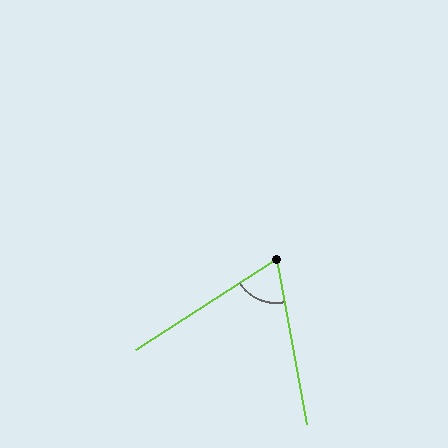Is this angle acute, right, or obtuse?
It is acute.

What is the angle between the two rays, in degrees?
Approximately 68 degrees.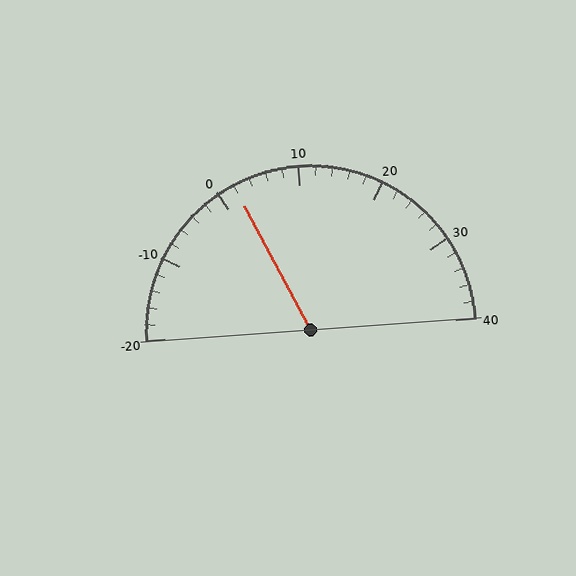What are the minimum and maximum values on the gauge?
The gauge ranges from -20 to 40.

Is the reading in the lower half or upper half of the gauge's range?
The reading is in the lower half of the range (-20 to 40).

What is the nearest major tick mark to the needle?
The nearest major tick mark is 0.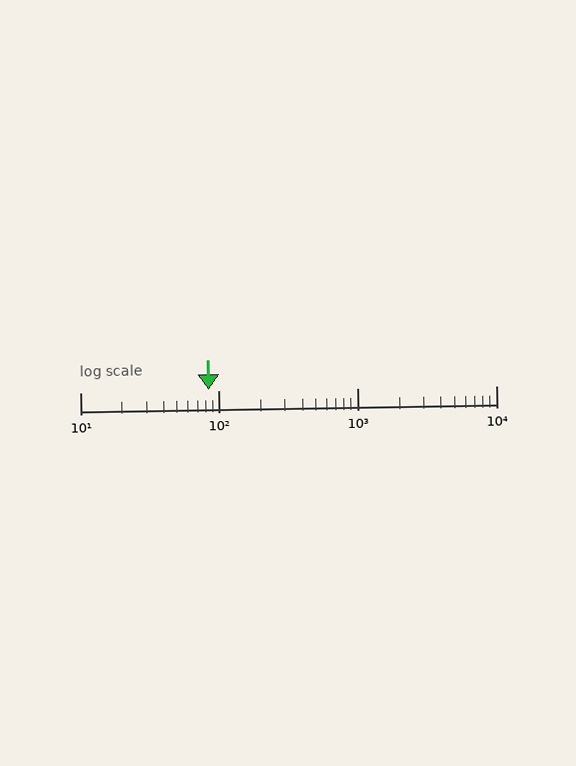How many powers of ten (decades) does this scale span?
The scale spans 3 decades, from 10 to 10000.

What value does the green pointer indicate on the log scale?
The pointer indicates approximately 85.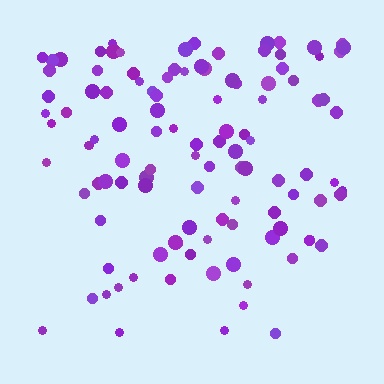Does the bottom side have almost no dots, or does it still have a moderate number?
Still a moderate number, just noticeably fewer than the top.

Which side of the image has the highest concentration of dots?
The top.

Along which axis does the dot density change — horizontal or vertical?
Vertical.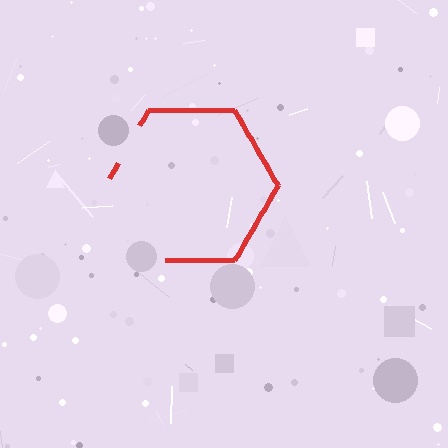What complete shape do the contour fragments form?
The contour fragments form a hexagon.